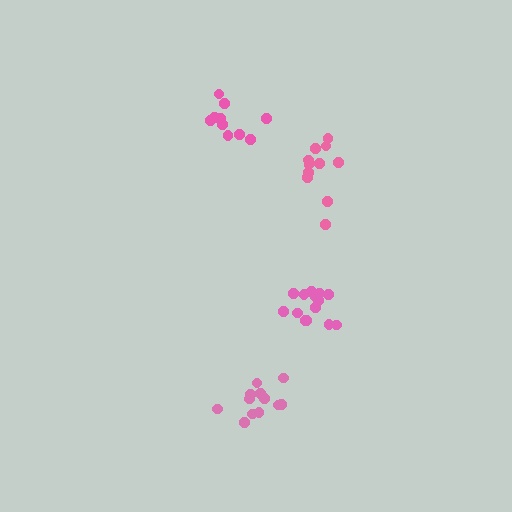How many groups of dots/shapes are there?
There are 4 groups.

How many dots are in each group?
Group 1: 11 dots, Group 2: 12 dots, Group 3: 11 dots, Group 4: 14 dots (48 total).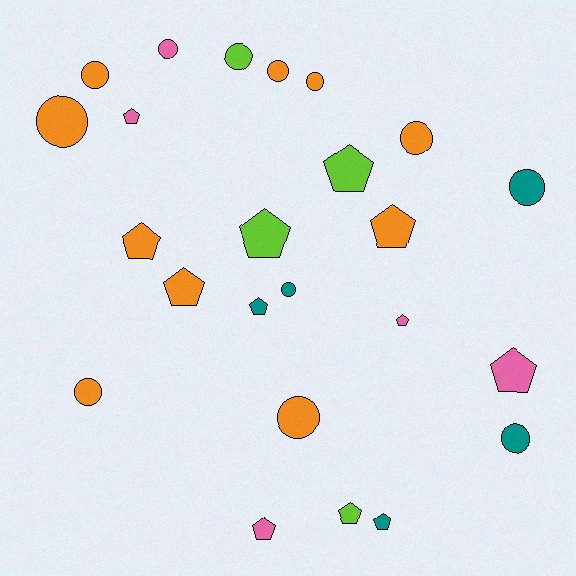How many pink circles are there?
There is 1 pink circle.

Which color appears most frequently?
Orange, with 10 objects.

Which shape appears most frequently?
Circle, with 12 objects.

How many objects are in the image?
There are 24 objects.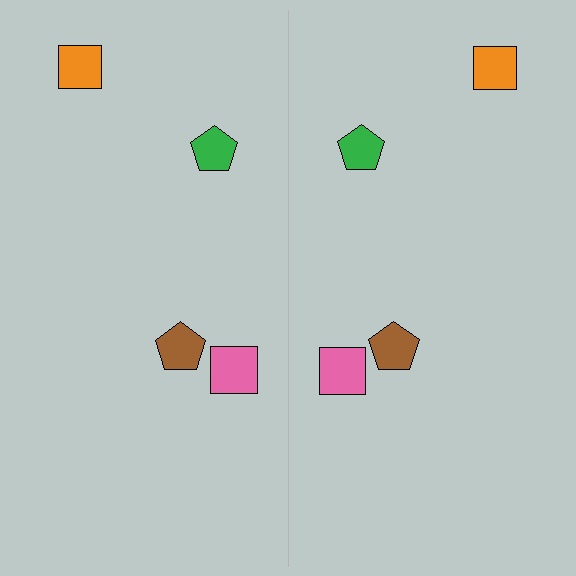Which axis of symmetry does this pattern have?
The pattern has a vertical axis of symmetry running through the center of the image.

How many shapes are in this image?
There are 8 shapes in this image.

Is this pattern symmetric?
Yes, this pattern has bilateral (reflection) symmetry.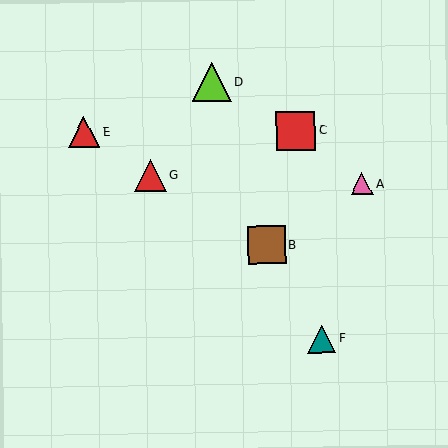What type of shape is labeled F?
Shape F is a teal triangle.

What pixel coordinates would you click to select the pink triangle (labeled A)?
Click at (362, 183) to select the pink triangle A.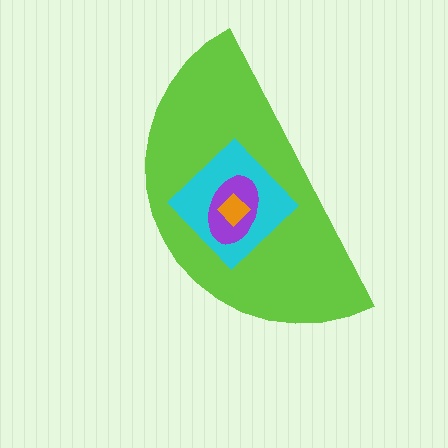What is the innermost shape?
The orange diamond.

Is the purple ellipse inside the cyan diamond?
Yes.